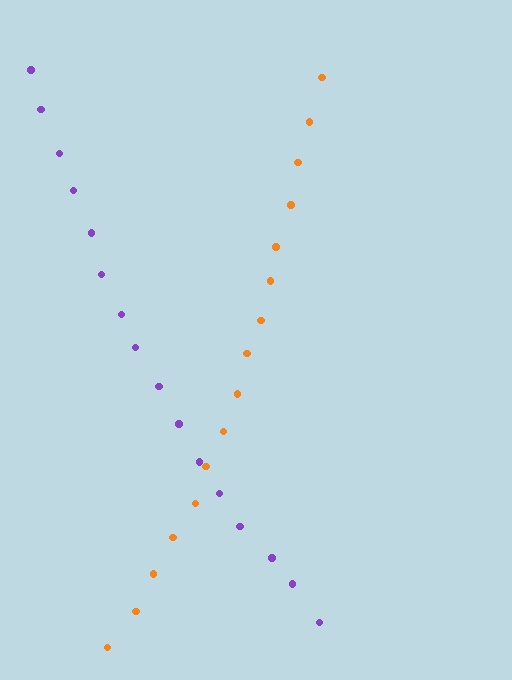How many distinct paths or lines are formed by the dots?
There are 2 distinct paths.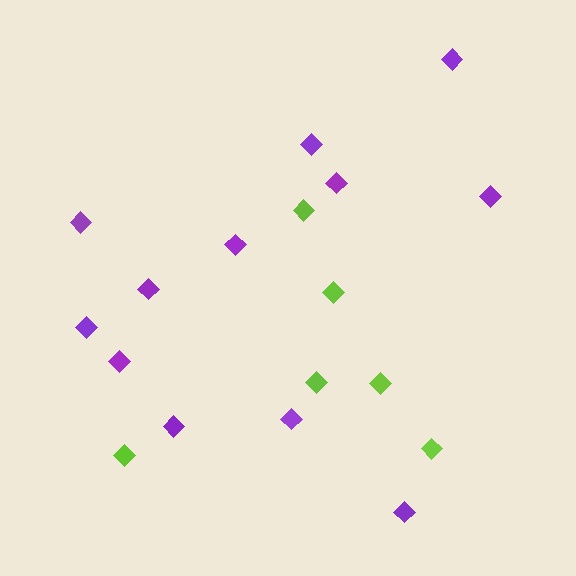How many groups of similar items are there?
There are 2 groups: one group of purple diamonds (12) and one group of lime diamonds (6).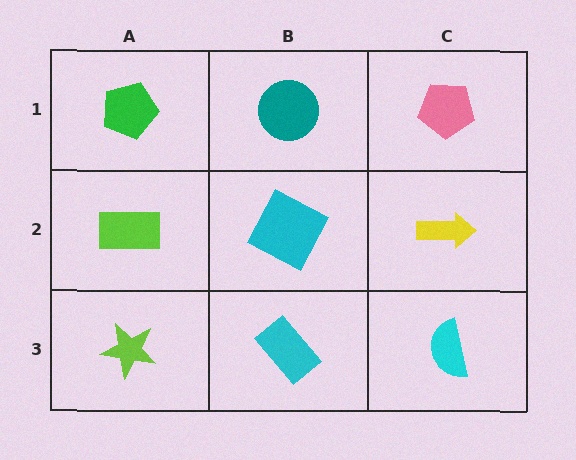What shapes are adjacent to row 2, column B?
A teal circle (row 1, column B), a cyan rectangle (row 3, column B), a lime rectangle (row 2, column A), a yellow arrow (row 2, column C).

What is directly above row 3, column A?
A lime rectangle.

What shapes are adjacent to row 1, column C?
A yellow arrow (row 2, column C), a teal circle (row 1, column B).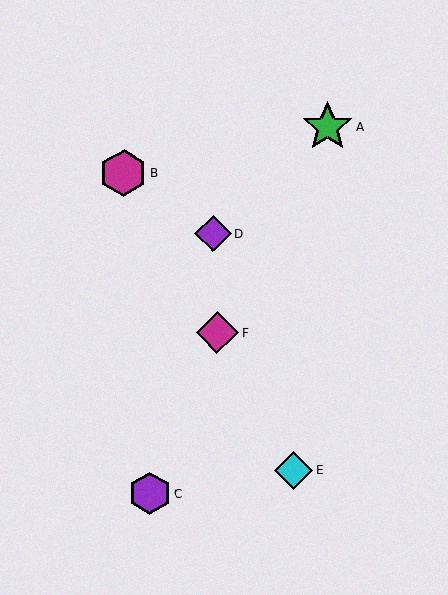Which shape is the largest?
The green star (labeled A) is the largest.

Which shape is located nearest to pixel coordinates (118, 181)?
The magenta hexagon (labeled B) at (124, 173) is nearest to that location.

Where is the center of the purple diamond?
The center of the purple diamond is at (213, 233).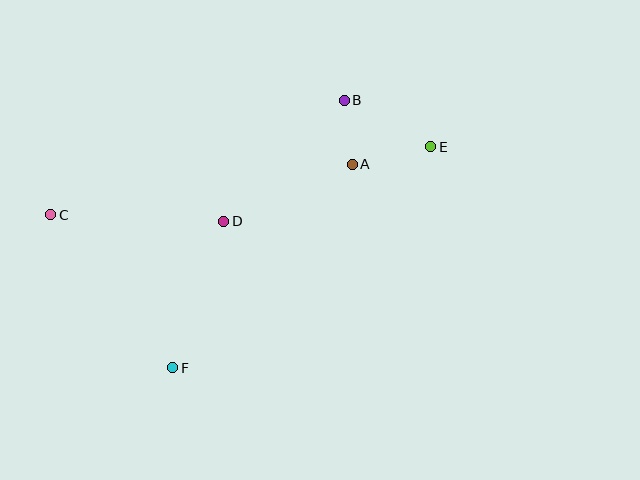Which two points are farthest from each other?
Points C and E are farthest from each other.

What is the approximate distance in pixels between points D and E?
The distance between D and E is approximately 220 pixels.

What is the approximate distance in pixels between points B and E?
The distance between B and E is approximately 98 pixels.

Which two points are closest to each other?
Points A and B are closest to each other.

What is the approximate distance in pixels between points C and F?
The distance between C and F is approximately 196 pixels.